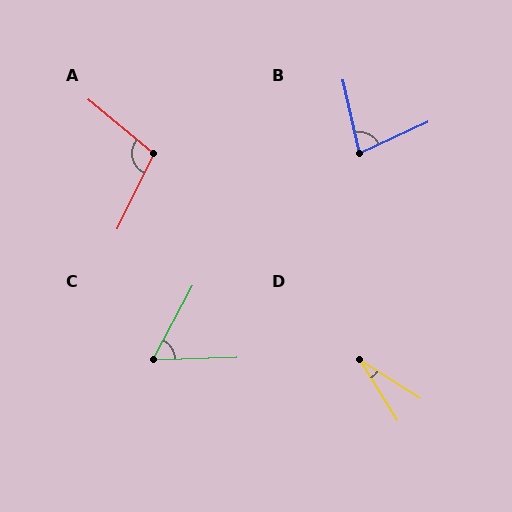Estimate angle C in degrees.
Approximately 60 degrees.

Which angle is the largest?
A, at approximately 104 degrees.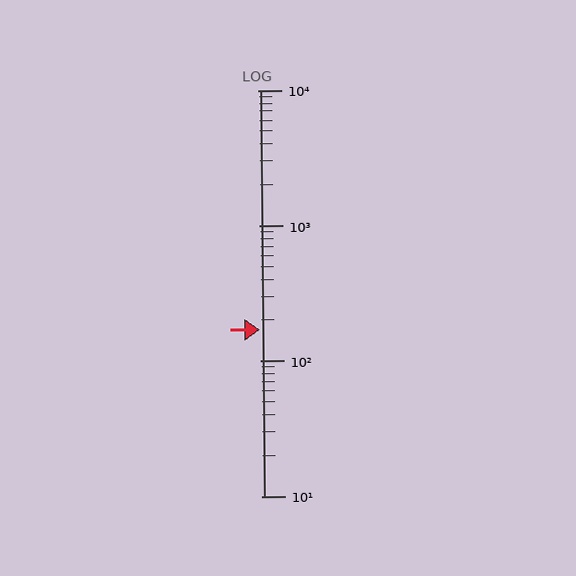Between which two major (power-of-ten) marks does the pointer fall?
The pointer is between 100 and 1000.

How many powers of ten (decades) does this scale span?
The scale spans 3 decades, from 10 to 10000.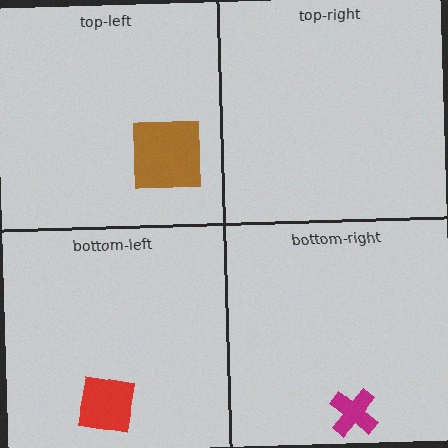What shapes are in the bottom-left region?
The red square.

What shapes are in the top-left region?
The brown square.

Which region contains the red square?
The bottom-left region.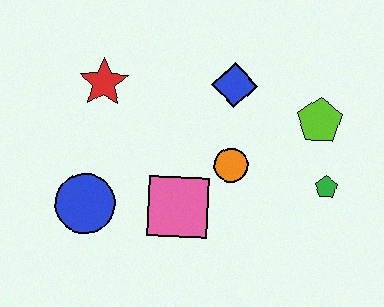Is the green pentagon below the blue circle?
No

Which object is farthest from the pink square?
The lime pentagon is farthest from the pink square.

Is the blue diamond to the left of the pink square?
No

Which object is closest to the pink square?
The orange circle is closest to the pink square.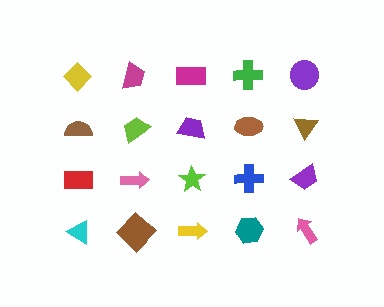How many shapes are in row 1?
5 shapes.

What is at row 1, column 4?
A green cross.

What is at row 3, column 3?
A lime star.